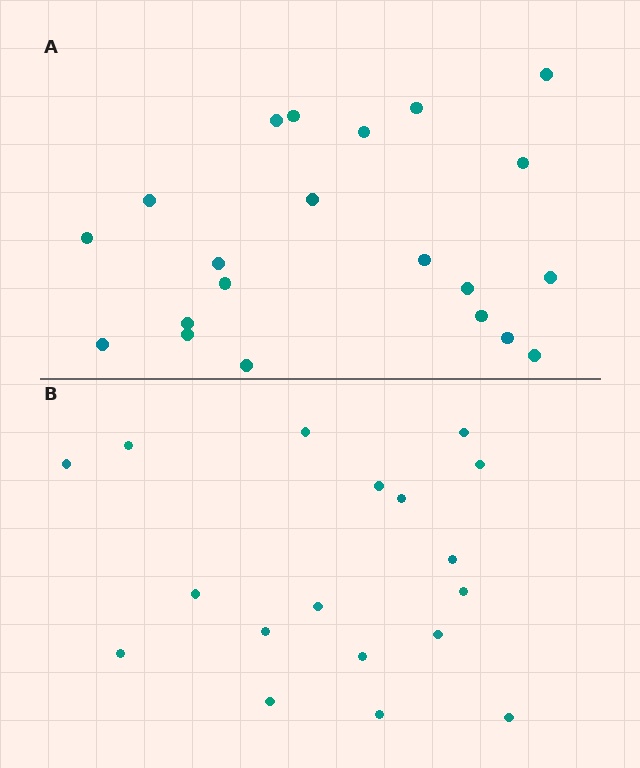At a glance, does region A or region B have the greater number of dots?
Region A (the top region) has more dots.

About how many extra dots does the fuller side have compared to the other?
Region A has just a few more — roughly 2 or 3 more dots than region B.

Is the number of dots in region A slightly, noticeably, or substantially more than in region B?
Region A has only slightly more — the two regions are fairly close. The ratio is roughly 1.2 to 1.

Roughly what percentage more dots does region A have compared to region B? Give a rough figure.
About 15% more.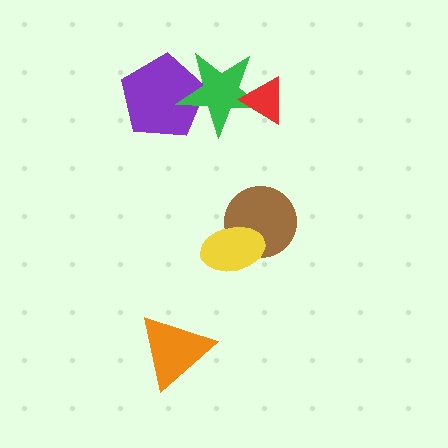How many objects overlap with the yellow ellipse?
1 object overlaps with the yellow ellipse.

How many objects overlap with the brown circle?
1 object overlaps with the brown circle.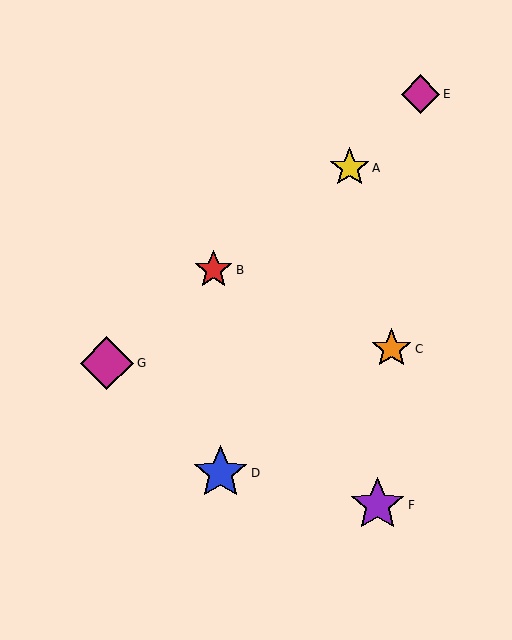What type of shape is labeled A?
Shape A is a yellow star.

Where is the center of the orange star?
The center of the orange star is at (391, 349).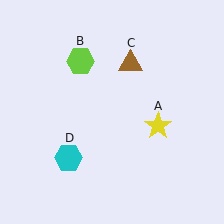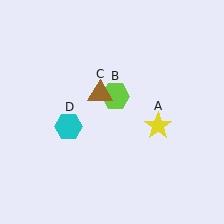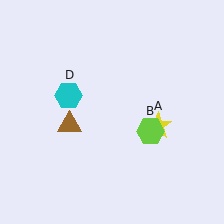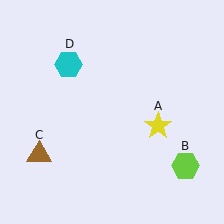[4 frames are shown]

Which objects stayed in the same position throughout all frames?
Yellow star (object A) remained stationary.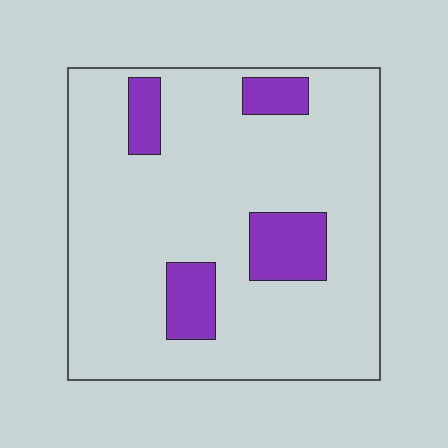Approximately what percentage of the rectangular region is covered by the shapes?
Approximately 15%.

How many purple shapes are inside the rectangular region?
4.